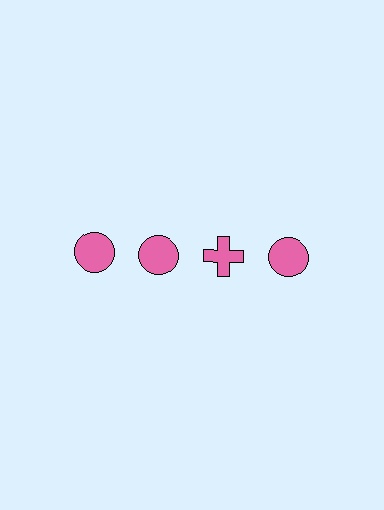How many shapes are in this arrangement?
There are 4 shapes arranged in a grid pattern.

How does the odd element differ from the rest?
It has a different shape: cross instead of circle.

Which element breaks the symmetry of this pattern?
The pink cross in the top row, center column breaks the symmetry. All other shapes are pink circles.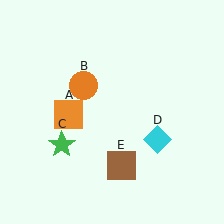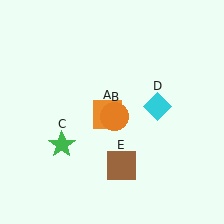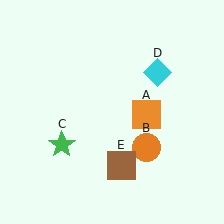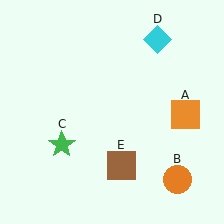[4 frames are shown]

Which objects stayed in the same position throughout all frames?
Green star (object C) and brown square (object E) remained stationary.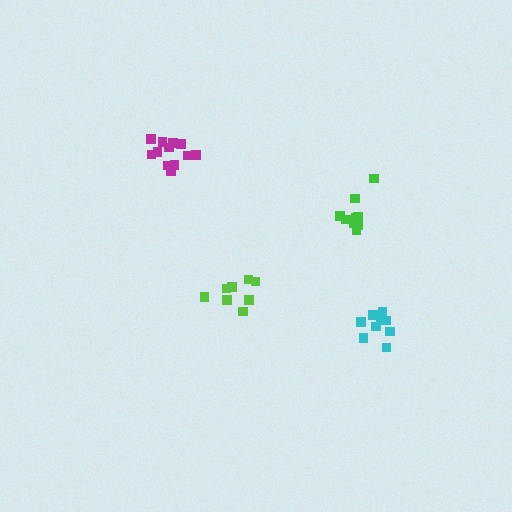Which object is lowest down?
The cyan cluster is bottommost.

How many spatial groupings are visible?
There are 4 spatial groupings.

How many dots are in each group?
Group 1: 10 dots, Group 2: 8 dots, Group 3: 12 dots, Group 4: 10 dots (40 total).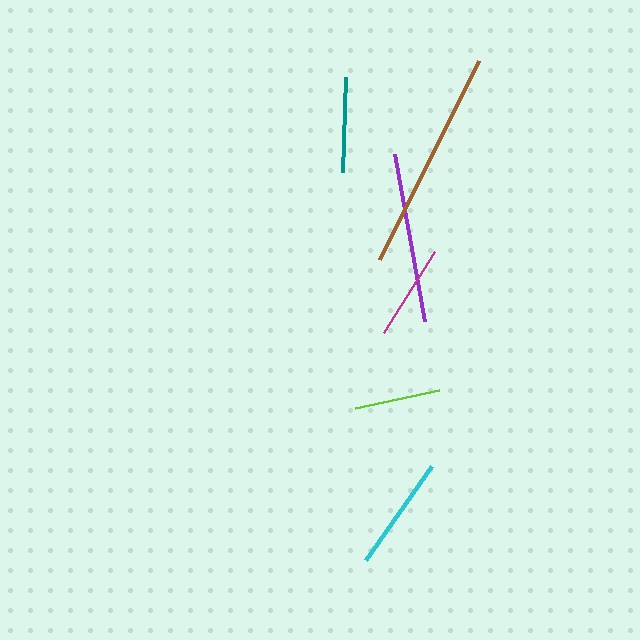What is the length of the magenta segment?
The magenta segment is approximately 97 pixels long.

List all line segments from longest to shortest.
From longest to shortest: brown, purple, cyan, magenta, teal, lime.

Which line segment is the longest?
The brown line is the longest at approximately 222 pixels.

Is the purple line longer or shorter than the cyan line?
The purple line is longer than the cyan line.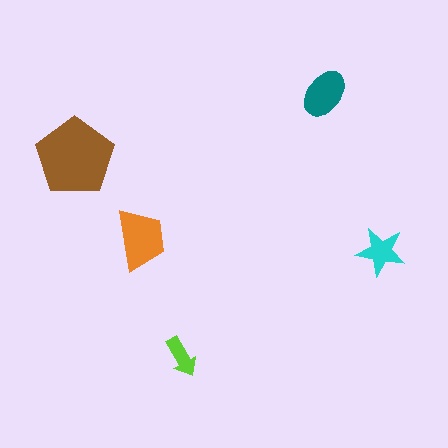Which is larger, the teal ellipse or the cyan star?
The teal ellipse.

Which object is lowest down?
The lime arrow is bottommost.